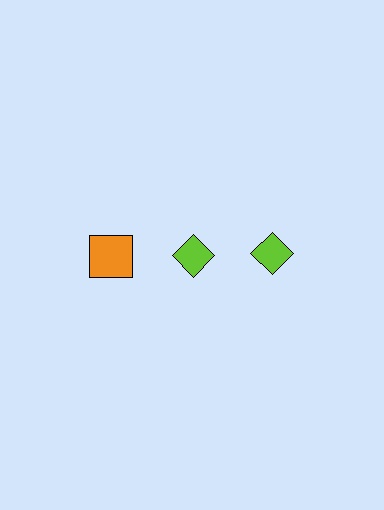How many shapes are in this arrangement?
There are 3 shapes arranged in a grid pattern.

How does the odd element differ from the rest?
It differs in both color (orange instead of lime) and shape (square instead of diamond).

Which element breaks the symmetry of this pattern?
The orange square in the top row, leftmost column breaks the symmetry. All other shapes are lime diamonds.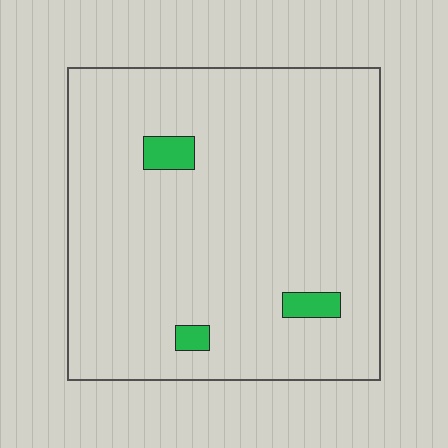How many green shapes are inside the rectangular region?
3.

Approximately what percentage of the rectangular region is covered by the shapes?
Approximately 5%.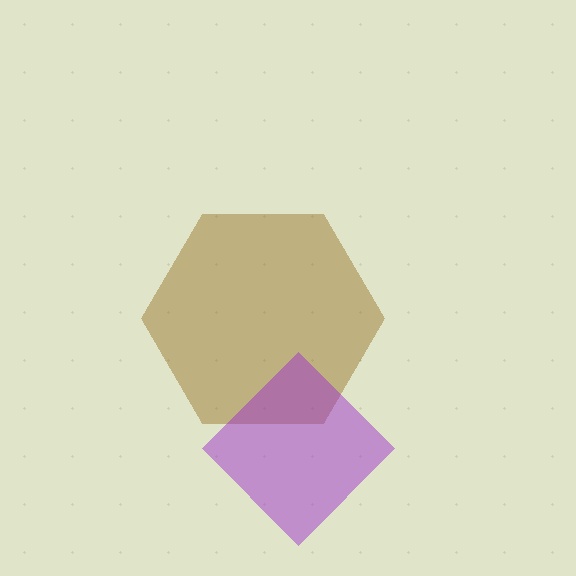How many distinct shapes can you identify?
There are 2 distinct shapes: a brown hexagon, a purple diamond.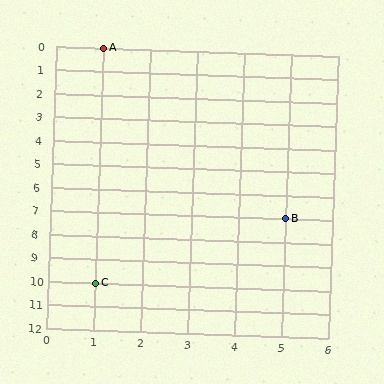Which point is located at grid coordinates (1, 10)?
Point C is at (1, 10).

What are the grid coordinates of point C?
Point C is at grid coordinates (1, 10).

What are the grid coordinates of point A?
Point A is at grid coordinates (1, 0).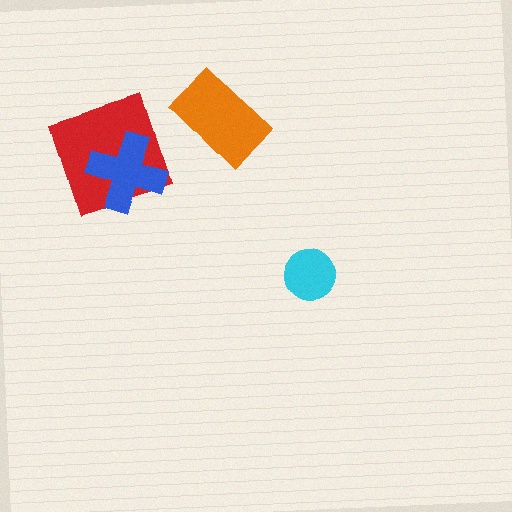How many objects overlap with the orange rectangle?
0 objects overlap with the orange rectangle.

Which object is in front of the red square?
The blue cross is in front of the red square.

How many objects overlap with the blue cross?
1 object overlaps with the blue cross.